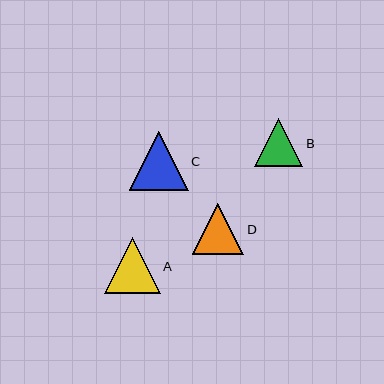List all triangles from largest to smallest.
From largest to smallest: C, A, D, B.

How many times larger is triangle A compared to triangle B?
Triangle A is approximately 1.2 times the size of triangle B.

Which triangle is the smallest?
Triangle B is the smallest with a size of approximately 49 pixels.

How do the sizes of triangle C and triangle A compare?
Triangle C and triangle A are approximately the same size.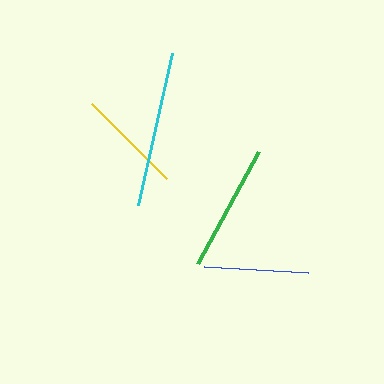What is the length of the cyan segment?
The cyan segment is approximately 156 pixels long.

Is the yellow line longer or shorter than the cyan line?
The cyan line is longer than the yellow line.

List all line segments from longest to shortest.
From longest to shortest: cyan, green, yellow, blue.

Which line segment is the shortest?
The blue line is the shortest at approximately 104 pixels.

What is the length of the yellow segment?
The yellow segment is approximately 106 pixels long.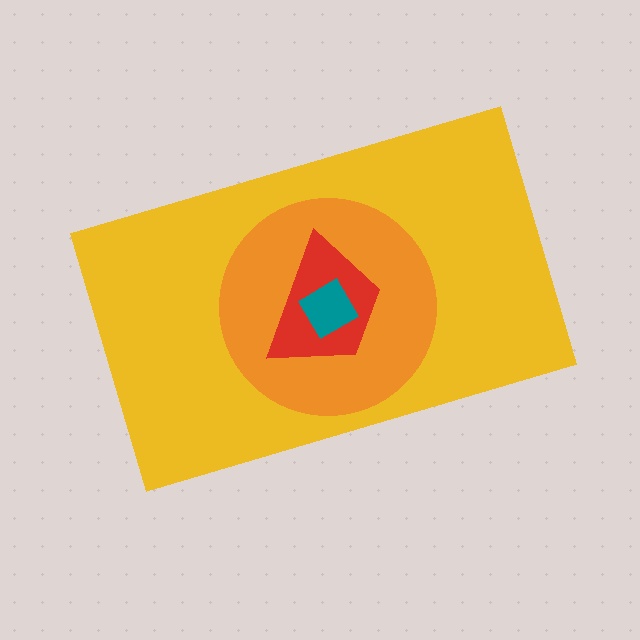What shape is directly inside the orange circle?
The red trapezoid.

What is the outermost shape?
The yellow rectangle.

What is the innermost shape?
The teal diamond.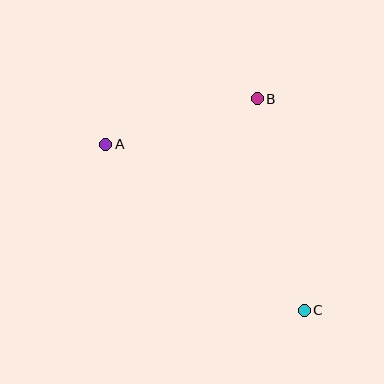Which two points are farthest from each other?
Points A and C are farthest from each other.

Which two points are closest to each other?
Points A and B are closest to each other.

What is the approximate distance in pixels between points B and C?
The distance between B and C is approximately 217 pixels.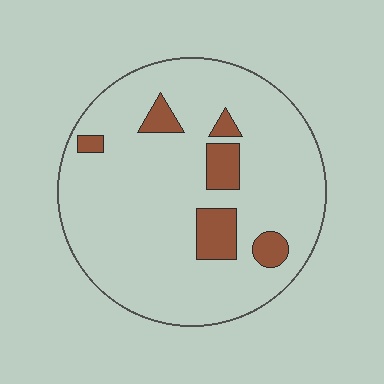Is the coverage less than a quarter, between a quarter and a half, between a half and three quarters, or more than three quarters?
Less than a quarter.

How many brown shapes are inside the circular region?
6.